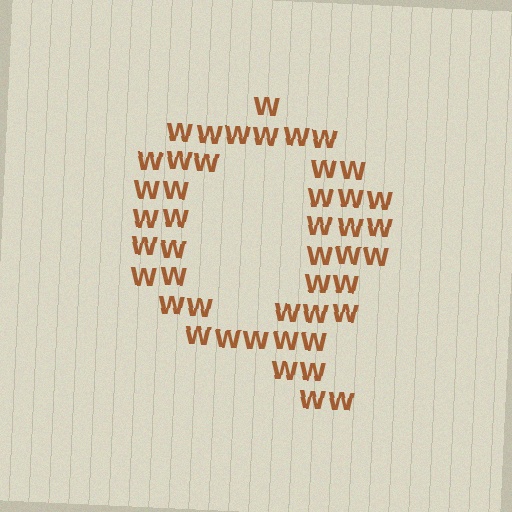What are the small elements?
The small elements are letter W's.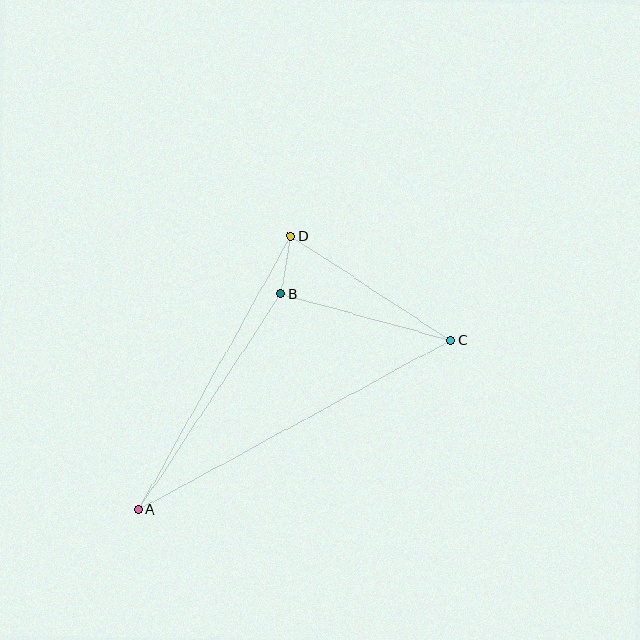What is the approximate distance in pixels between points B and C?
The distance between B and C is approximately 176 pixels.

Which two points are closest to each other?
Points B and D are closest to each other.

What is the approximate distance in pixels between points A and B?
The distance between A and B is approximately 259 pixels.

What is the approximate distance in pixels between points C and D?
The distance between C and D is approximately 190 pixels.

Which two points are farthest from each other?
Points A and C are farthest from each other.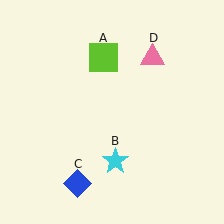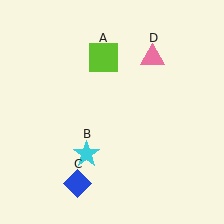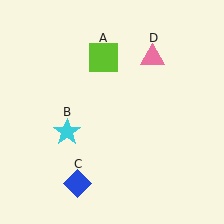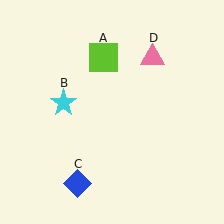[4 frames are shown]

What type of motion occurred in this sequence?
The cyan star (object B) rotated clockwise around the center of the scene.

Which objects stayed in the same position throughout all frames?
Lime square (object A) and blue diamond (object C) and pink triangle (object D) remained stationary.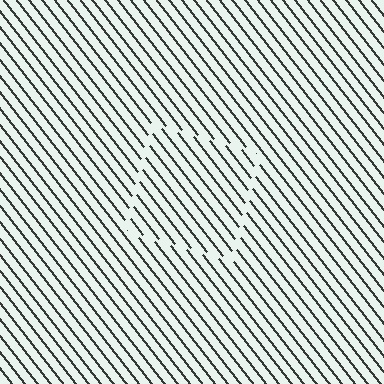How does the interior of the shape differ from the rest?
The interior of the shape contains the same grating, shifted by half a period — the contour is defined by the phase discontinuity where line-ends from the inner and outer gratings abut.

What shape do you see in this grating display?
An illusory square. The interior of the shape contains the same grating, shifted by half a period — the contour is defined by the phase discontinuity where line-ends from the inner and outer gratings abut.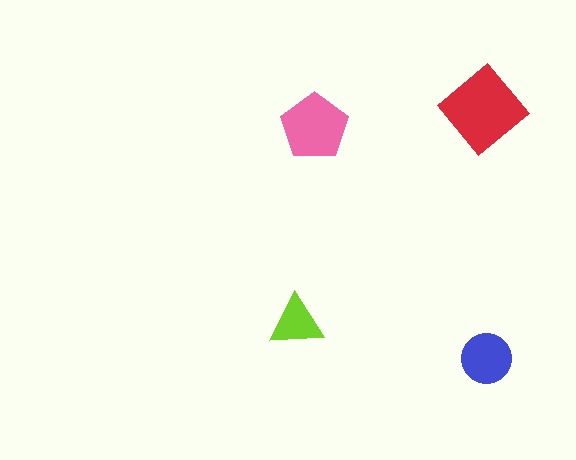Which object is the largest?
The red diamond.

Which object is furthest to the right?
The blue circle is rightmost.